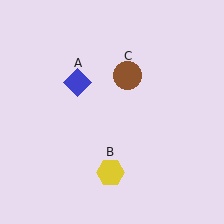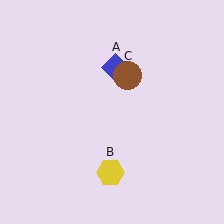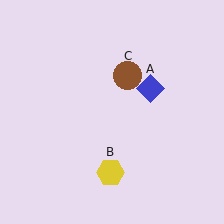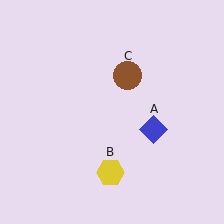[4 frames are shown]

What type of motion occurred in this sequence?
The blue diamond (object A) rotated clockwise around the center of the scene.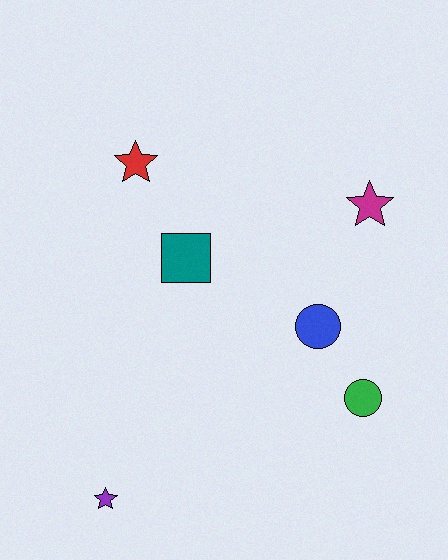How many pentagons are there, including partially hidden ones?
There are no pentagons.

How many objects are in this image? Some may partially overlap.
There are 6 objects.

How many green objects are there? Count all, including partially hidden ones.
There is 1 green object.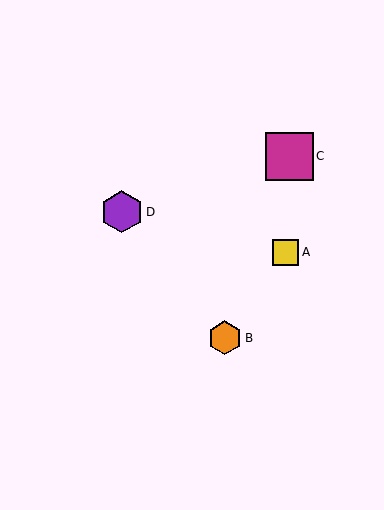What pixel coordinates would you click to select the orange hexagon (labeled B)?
Click at (225, 338) to select the orange hexagon B.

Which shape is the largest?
The magenta square (labeled C) is the largest.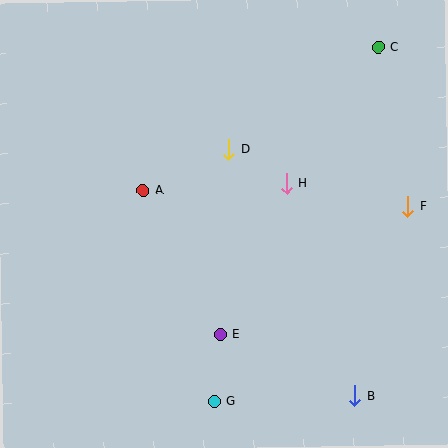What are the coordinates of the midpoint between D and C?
The midpoint between D and C is at (303, 98).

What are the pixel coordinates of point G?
Point G is at (214, 401).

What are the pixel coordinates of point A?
Point A is at (143, 191).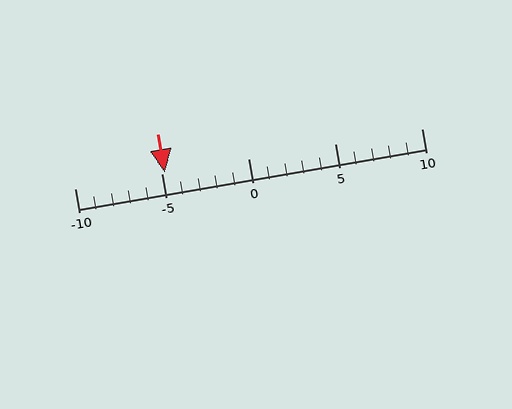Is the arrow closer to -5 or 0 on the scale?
The arrow is closer to -5.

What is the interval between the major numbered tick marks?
The major tick marks are spaced 5 units apart.